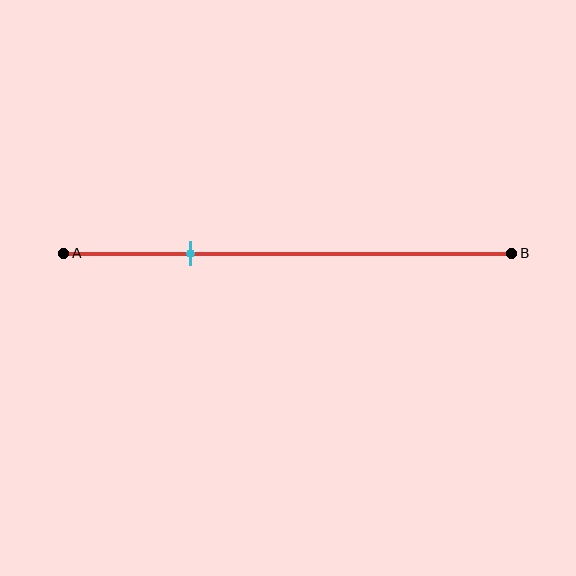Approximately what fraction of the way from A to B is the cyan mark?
The cyan mark is approximately 30% of the way from A to B.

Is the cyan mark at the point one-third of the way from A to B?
No, the mark is at about 30% from A, not at the 33% one-third point.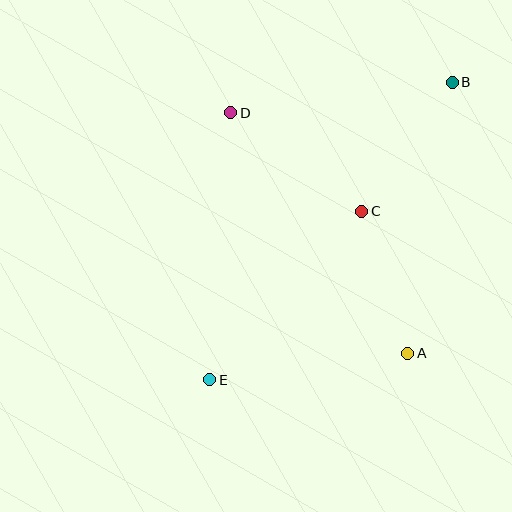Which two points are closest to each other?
Points A and C are closest to each other.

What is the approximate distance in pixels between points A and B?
The distance between A and B is approximately 275 pixels.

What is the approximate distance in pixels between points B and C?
The distance between B and C is approximately 157 pixels.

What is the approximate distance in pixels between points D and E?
The distance between D and E is approximately 268 pixels.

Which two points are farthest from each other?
Points B and E are farthest from each other.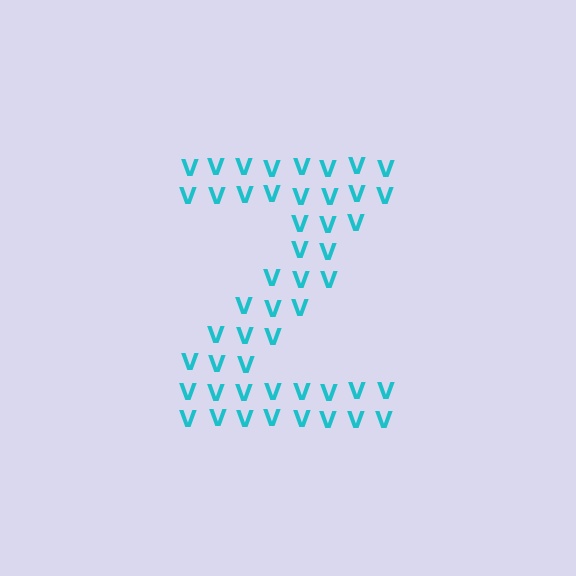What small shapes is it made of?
It is made of small letter V's.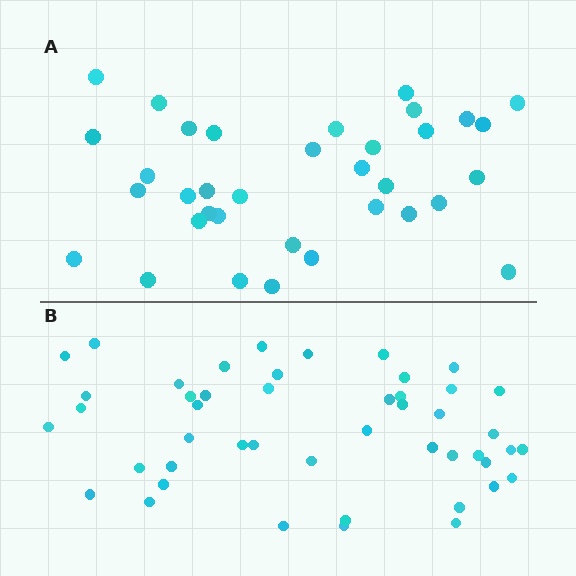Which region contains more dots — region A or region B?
Region B (the bottom region) has more dots.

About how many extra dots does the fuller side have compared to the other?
Region B has roughly 12 or so more dots than region A.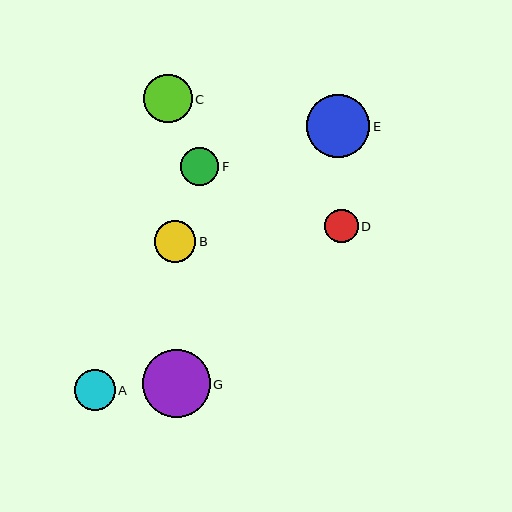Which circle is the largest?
Circle G is the largest with a size of approximately 68 pixels.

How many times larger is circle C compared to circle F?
Circle C is approximately 1.3 times the size of circle F.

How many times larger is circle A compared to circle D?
Circle A is approximately 1.2 times the size of circle D.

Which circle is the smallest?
Circle D is the smallest with a size of approximately 34 pixels.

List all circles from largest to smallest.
From largest to smallest: G, E, C, B, A, F, D.